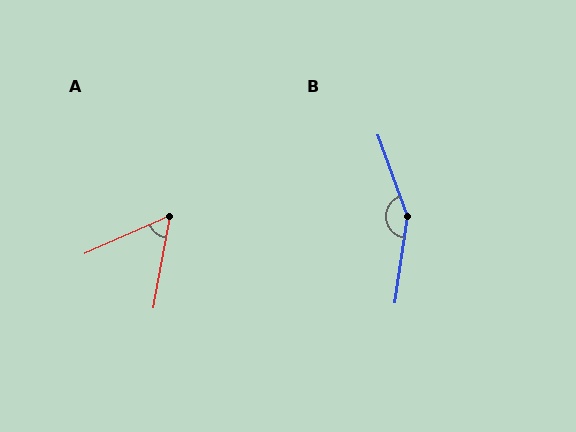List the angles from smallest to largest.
A (56°), B (152°).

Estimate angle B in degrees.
Approximately 152 degrees.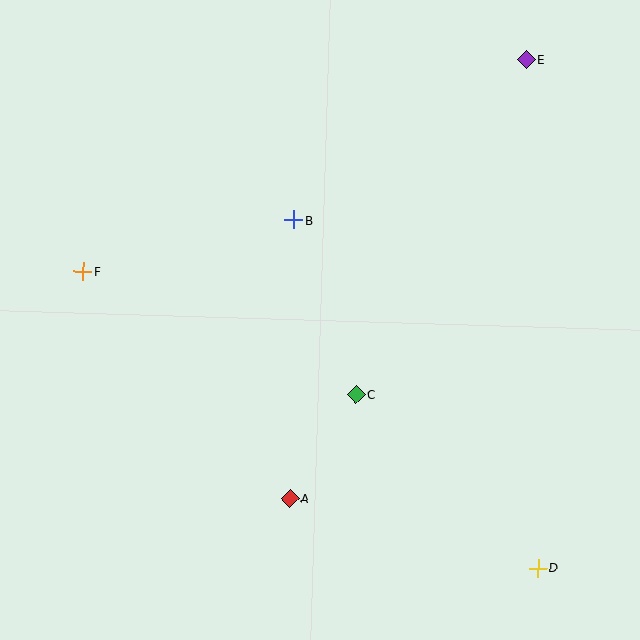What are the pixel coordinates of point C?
Point C is at (356, 395).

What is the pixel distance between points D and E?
The distance between D and E is 509 pixels.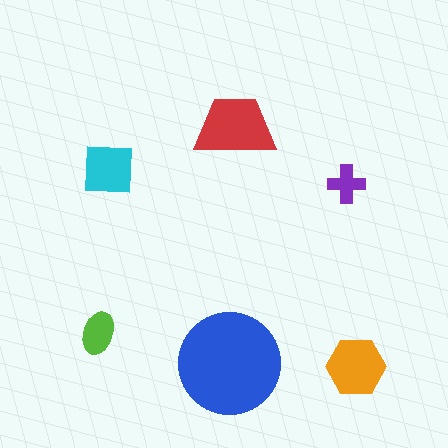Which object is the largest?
The blue circle.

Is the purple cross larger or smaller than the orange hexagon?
Smaller.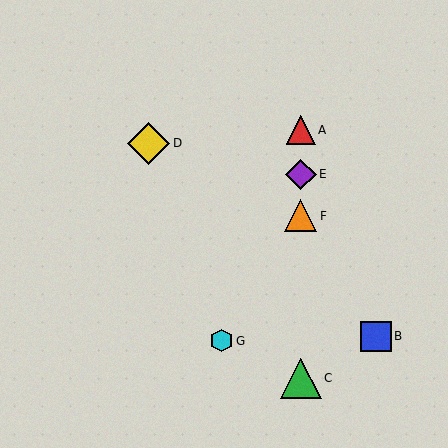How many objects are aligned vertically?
4 objects (A, C, E, F) are aligned vertically.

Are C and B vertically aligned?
No, C is at x≈301 and B is at x≈376.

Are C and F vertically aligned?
Yes, both are at x≈301.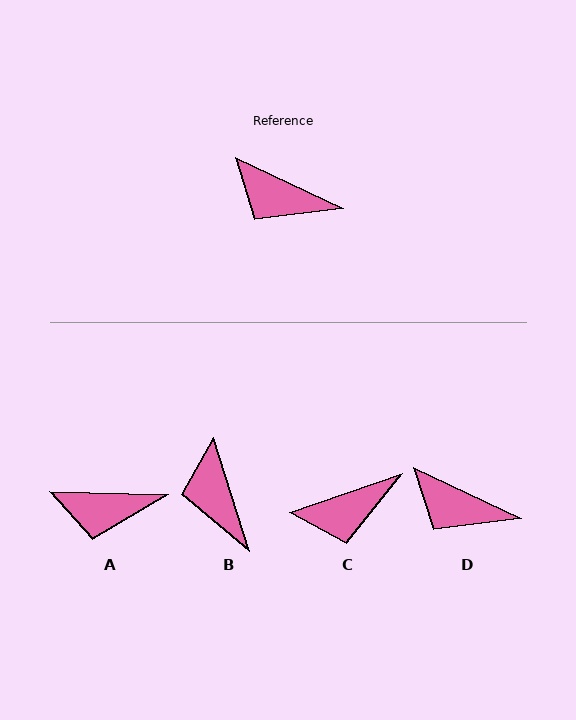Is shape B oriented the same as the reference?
No, it is off by about 47 degrees.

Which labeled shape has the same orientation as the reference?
D.